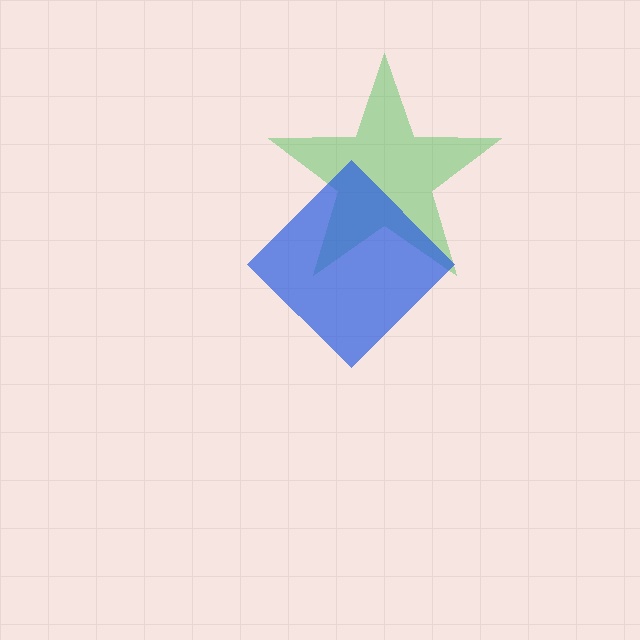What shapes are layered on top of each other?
The layered shapes are: a green star, a blue diamond.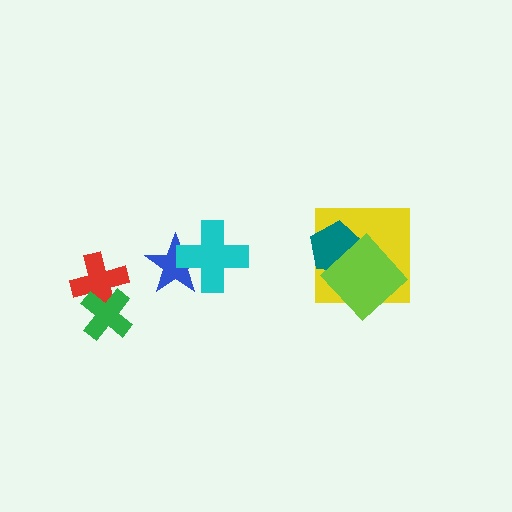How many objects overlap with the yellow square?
2 objects overlap with the yellow square.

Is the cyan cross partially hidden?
No, no other shape covers it.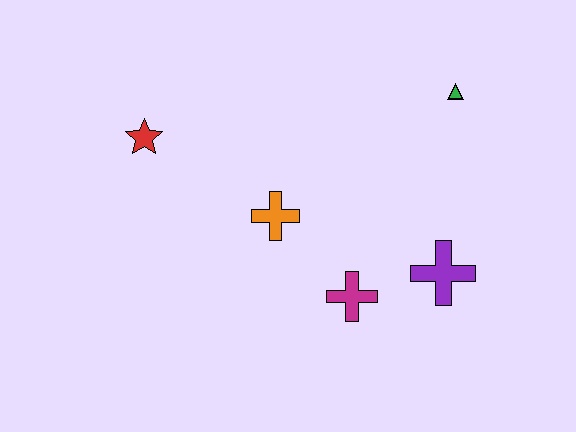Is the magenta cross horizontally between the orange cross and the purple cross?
Yes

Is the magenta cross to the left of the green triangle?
Yes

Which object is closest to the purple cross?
The magenta cross is closest to the purple cross.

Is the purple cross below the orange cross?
Yes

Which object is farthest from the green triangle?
The red star is farthest from the green triangle.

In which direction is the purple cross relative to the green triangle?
The purple cross is below the green triangle.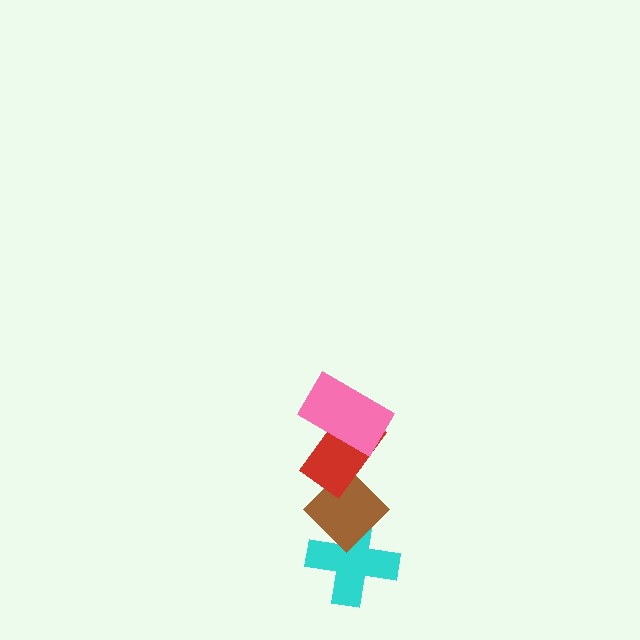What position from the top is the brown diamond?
The brown diamond is 3rd from the top.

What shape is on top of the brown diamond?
The red rectangle is on top of the brown diamond.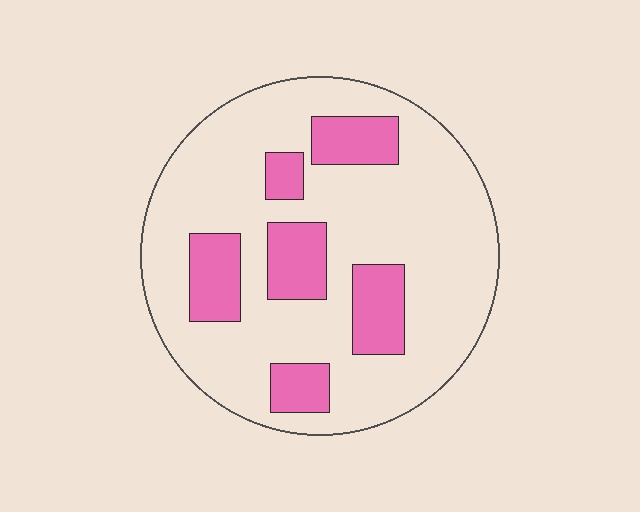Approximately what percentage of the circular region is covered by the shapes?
Approximately 25%.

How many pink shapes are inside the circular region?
6.